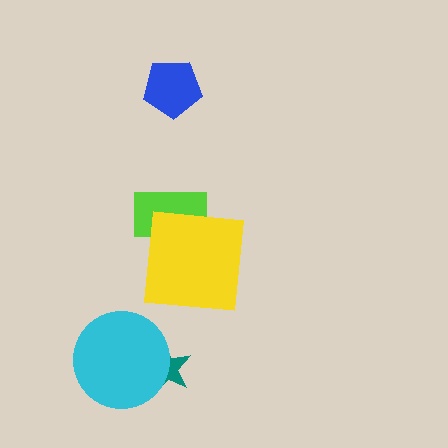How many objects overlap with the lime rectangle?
1 object overlaps with the lime rectangle.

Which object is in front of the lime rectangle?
The yellow square is in front of the lime rectangle.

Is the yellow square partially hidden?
No, no other shape covers it.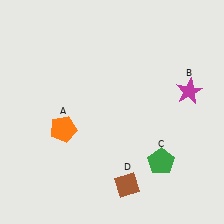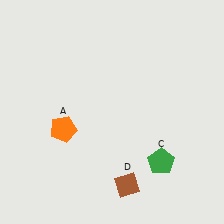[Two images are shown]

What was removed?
The magenta star (B) was removed in Image 2.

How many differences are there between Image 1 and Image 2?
There is 1 difference between the two images.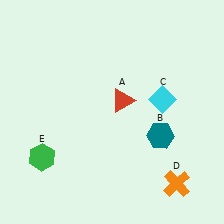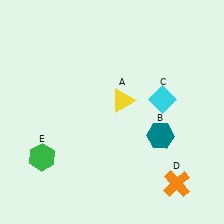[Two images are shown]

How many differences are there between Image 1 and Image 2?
There is 1 difference between the two images.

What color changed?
The triangle (A) changed from red in Image 1 to yellow in Image 2.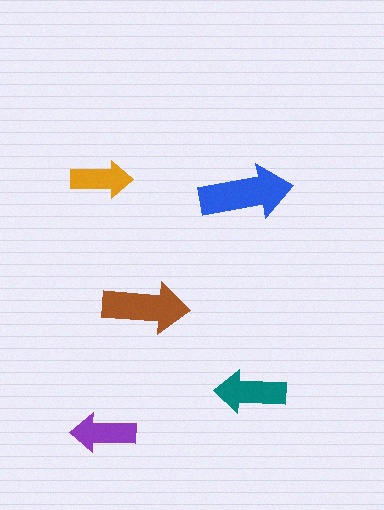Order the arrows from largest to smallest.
the blue one, the brown one, the teal one, the purple one, the orange one.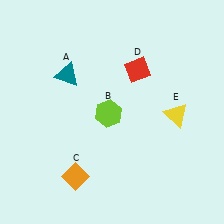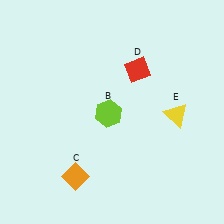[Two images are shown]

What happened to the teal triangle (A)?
The teal triangle (A) was removed in Image 2. It was in the top-left area of Image 1.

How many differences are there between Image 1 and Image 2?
There is 1 difference between the two images.